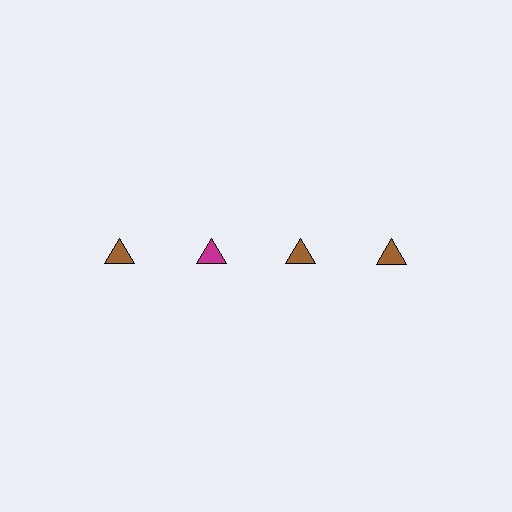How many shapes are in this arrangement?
There are 4 shapes arranged in a grid pattern.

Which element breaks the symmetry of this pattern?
The magenta triangle in the top row, second from left column breaks the symmetry. All other shapes are brown triangles.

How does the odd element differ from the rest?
It has a different color: magenta instead of brown.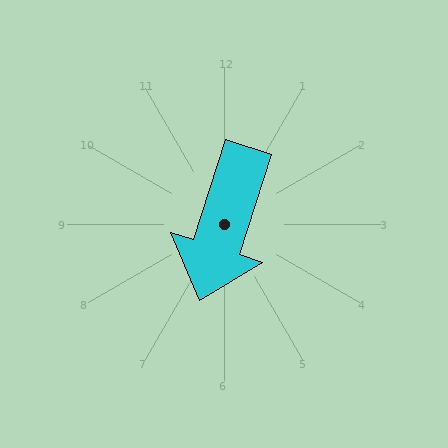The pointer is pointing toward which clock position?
Roughly 7 o'clock.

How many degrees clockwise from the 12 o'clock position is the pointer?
Approximately 198 degrees.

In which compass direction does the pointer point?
South.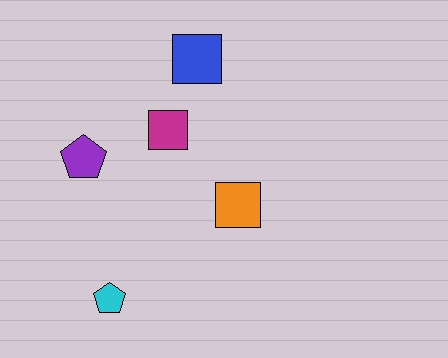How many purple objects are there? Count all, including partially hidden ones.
There is 1 purple object.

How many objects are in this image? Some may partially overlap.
There are 5 objects.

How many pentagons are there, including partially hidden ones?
There are 2 pentagons.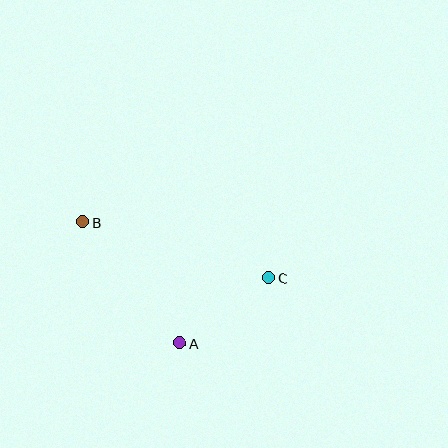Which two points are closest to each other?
Points A and C are closest to each other.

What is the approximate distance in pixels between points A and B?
The distance between A and B is approximately 156 pixels.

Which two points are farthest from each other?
Points B and C are farthest from each other.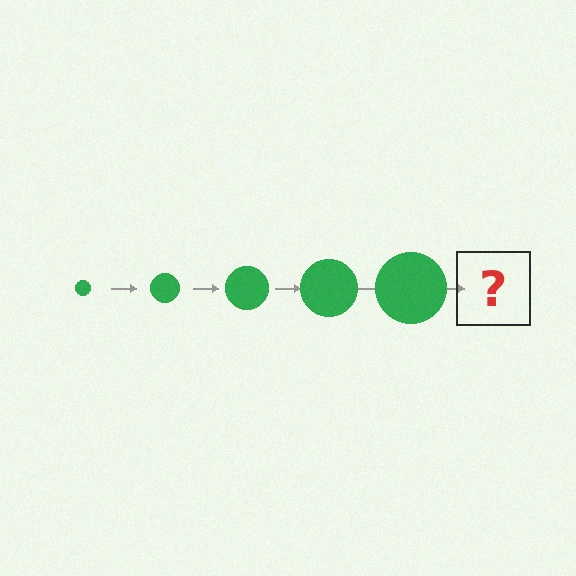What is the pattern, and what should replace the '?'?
The pattern is that the circle gets progressively larger each step. The '?' should be a green circle, larger than the previous one.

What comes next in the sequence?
The next element should be a green circle, larger than the previous one.